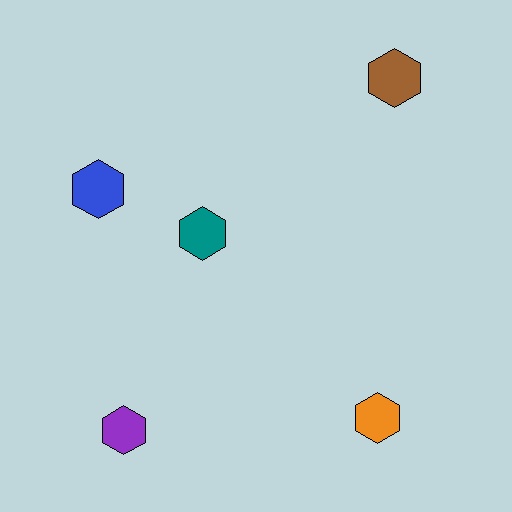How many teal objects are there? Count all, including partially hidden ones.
There is 1 teal object.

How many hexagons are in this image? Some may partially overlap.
There are 5 hexagons.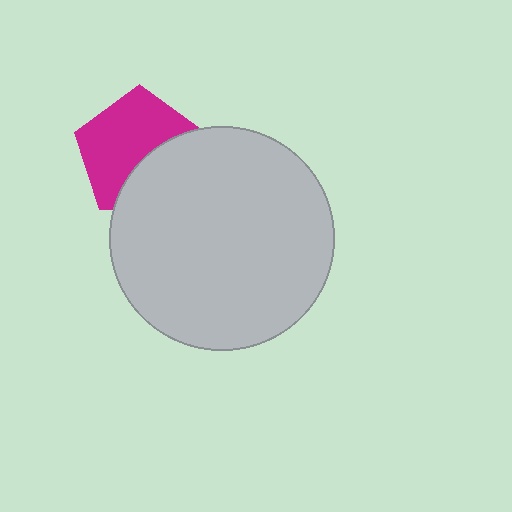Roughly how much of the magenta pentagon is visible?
About half of it is visible (roughly 61%).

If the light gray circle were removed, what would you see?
You would see the complete magenta pentagon.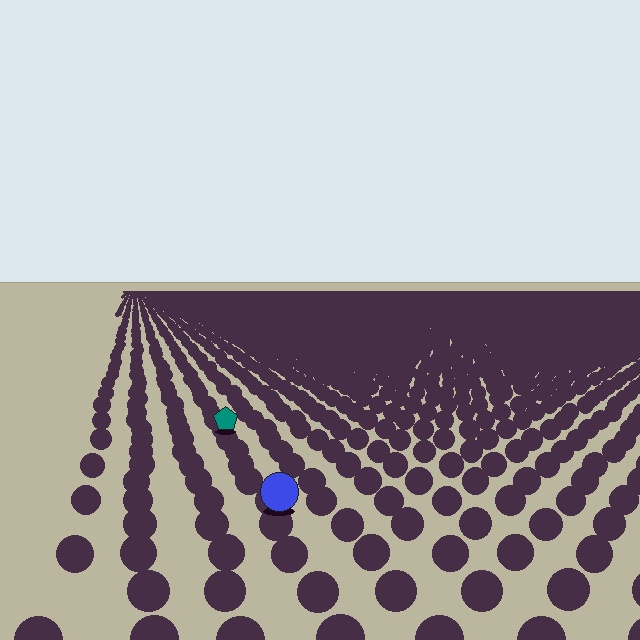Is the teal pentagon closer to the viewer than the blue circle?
No. The blue circle is closer — you can tell from the texture gradient: the ground texture is coarser near it.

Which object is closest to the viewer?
The blue circle is closest. The texture marks near it are larger and more spread out.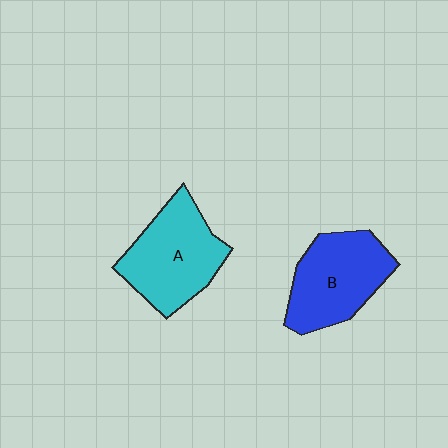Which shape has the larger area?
Shape A (cyan).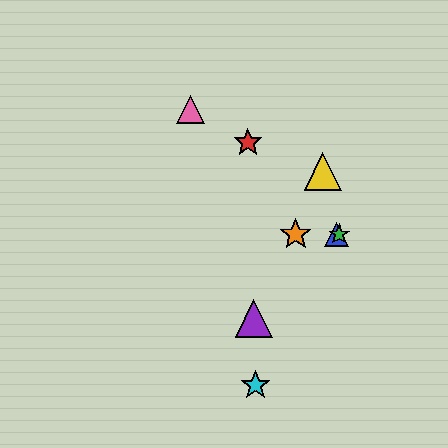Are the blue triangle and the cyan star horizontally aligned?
No, the blue triangle is at y≈234 and the cyan star is at y≈385.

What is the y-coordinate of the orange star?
The orange star is at y≈234.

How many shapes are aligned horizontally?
3 shapes (the blue triangle, the green star, the orange star) are aligned horizontally.